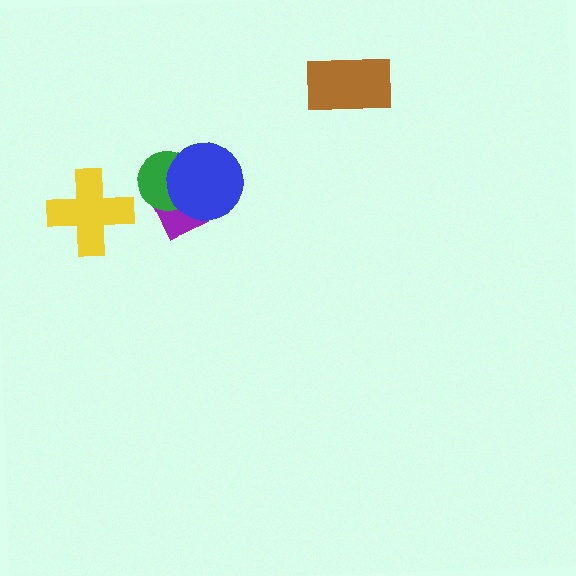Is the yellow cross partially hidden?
No, no other shape covers it.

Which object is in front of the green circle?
The blue circle is in front of the green circle.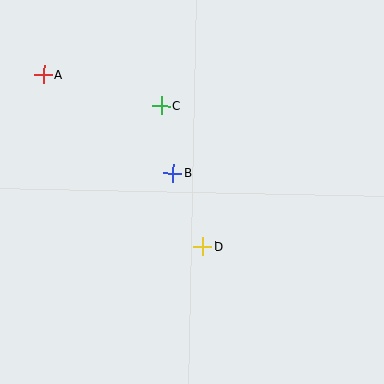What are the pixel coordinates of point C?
Point C is at (161, 105).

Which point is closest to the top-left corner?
Point A is closest to the top-left corner.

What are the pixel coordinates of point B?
Point B is at (173, 173).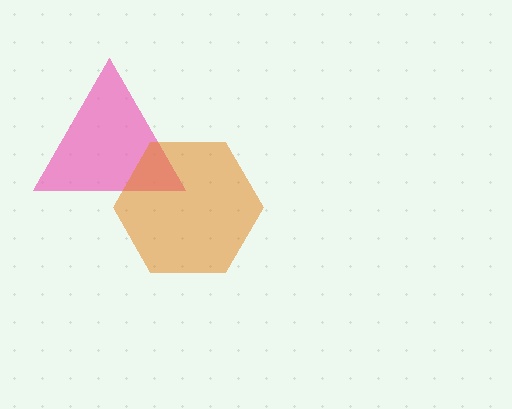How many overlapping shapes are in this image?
There are 2 overlapping shapes in the image.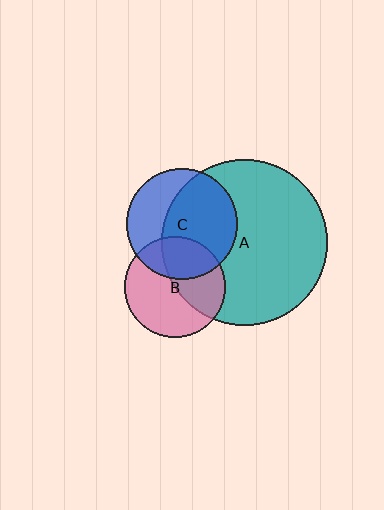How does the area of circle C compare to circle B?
Approximately 1.2 times.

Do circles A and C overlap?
Yes.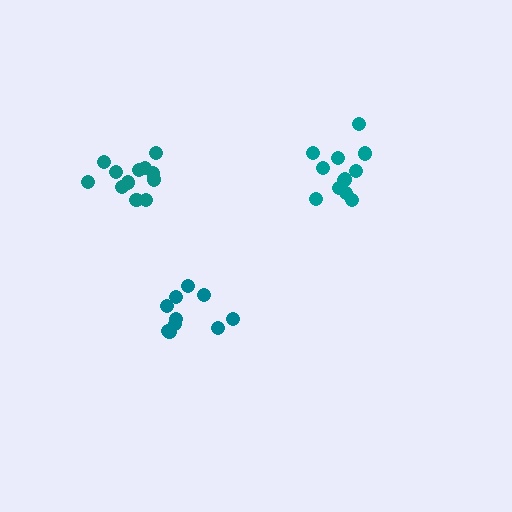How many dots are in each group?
Group 1: 10 dots, Group 2: 12 dots, Group 3: 12 dots (34 total).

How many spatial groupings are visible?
There are 3 spatial groupings.